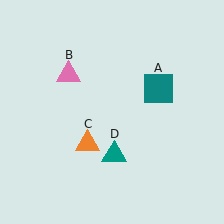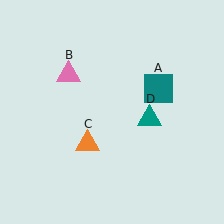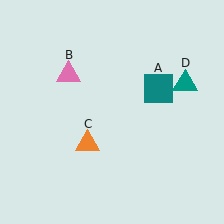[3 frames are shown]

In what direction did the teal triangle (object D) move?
The teal triangle (object D) moved up and to the right.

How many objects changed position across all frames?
1 object changed position: teal triangle (object D).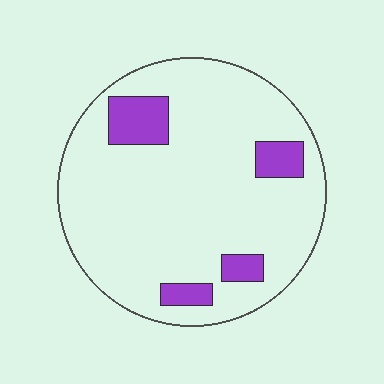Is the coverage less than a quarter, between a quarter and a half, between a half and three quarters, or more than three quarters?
Less than a quarter.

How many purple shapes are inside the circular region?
4.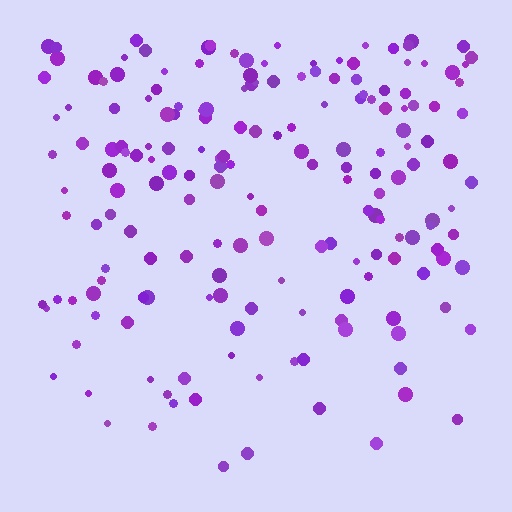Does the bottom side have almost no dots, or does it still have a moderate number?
Still a moderate number, just noticeably fewer than the top.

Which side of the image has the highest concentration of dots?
The top.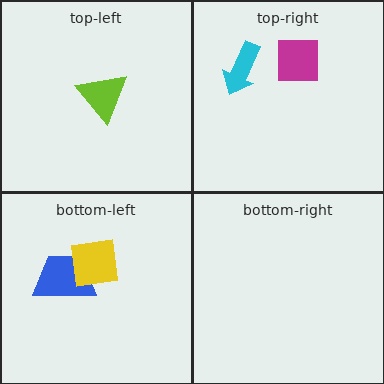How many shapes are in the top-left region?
1.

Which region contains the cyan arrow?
The top-right region.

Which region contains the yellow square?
The bottom-left region.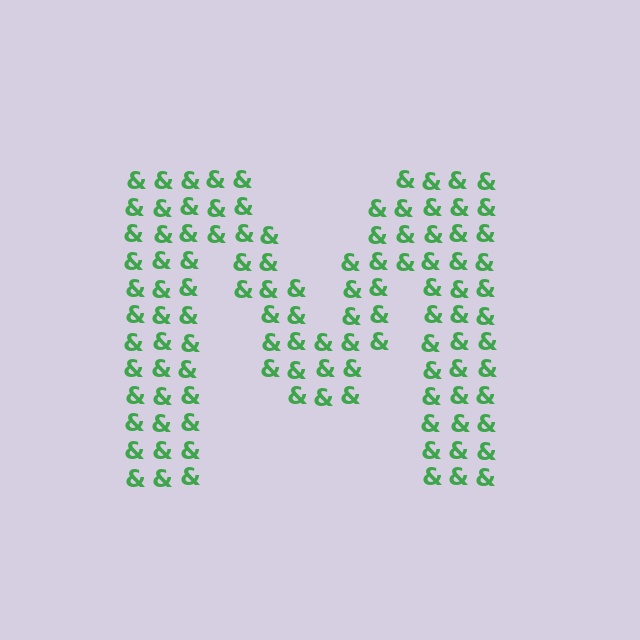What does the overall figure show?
The overall figure shows the letter M.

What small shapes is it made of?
It is made of small ampersands.